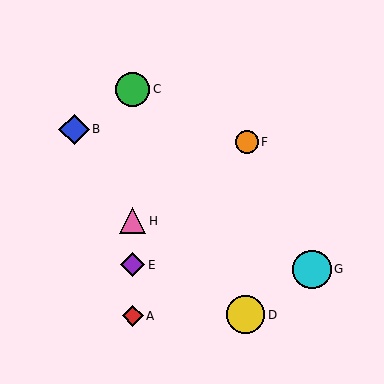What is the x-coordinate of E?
Object E is at x≈133.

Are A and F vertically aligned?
No, A is at x≈133 and F is at x≈247.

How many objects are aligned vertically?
4 objects (A, C, E, H) are aligned vertically.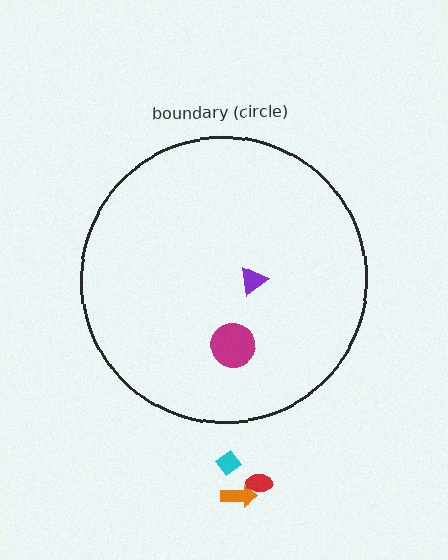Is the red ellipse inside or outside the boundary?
Outside.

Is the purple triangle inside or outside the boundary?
Inside.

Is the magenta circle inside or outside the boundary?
Inside.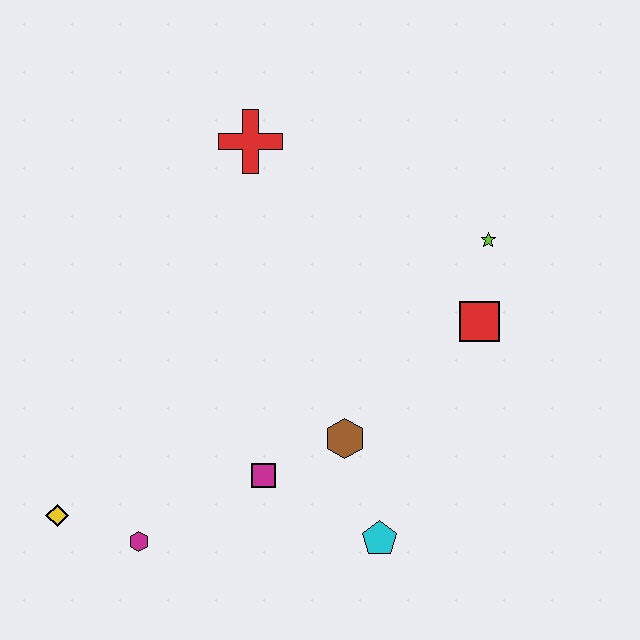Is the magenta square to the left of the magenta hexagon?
No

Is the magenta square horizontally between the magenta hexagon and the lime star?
Yes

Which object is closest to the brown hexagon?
The magenta square is closest to the brown hexagon.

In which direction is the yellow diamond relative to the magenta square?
The yellow diamond is to the left of the magenta square.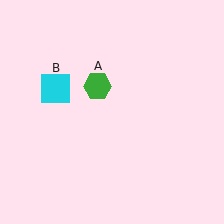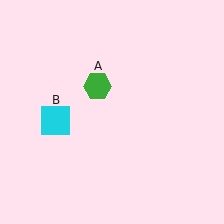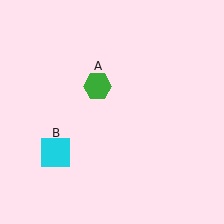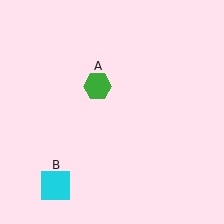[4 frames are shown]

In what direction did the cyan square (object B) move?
The cyan square (object B) moved down.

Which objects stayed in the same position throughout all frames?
Green hexagon (object A) remained stationary.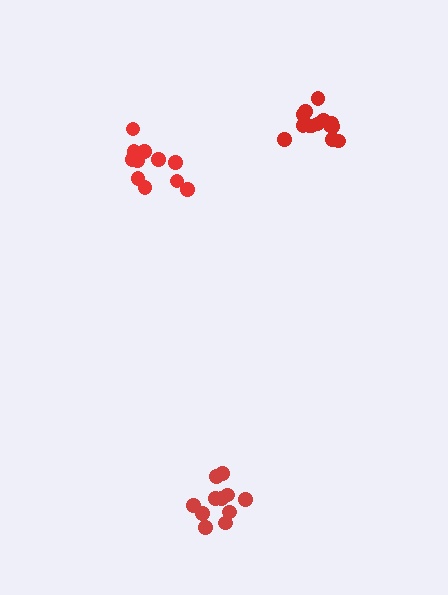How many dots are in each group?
Group 1: 14 dots, Group 2: 11 dots, Group 3: 11 dots (36 total).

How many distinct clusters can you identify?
There are 3 distinct clusters.